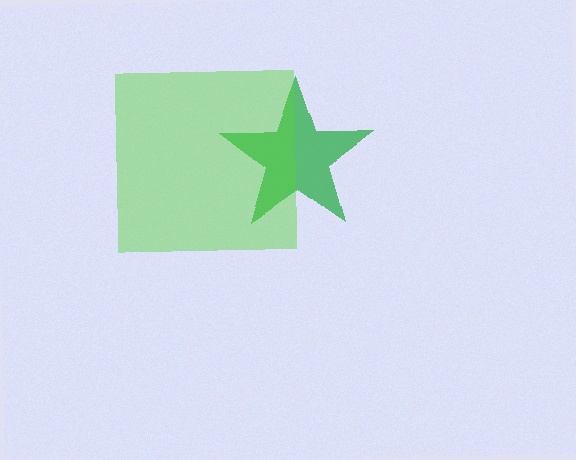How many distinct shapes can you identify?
There are 2 distinct shapes: a green star, a lime square.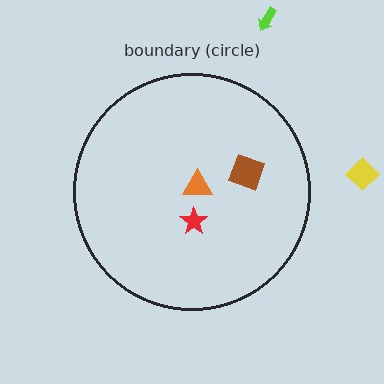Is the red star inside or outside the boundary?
Inside.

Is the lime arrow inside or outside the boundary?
Outside.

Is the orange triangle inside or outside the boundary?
Inside.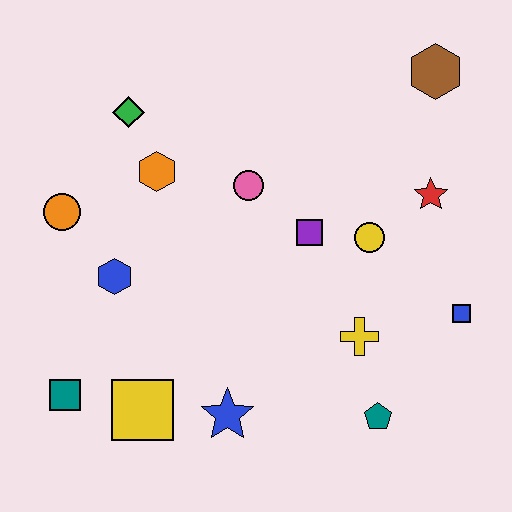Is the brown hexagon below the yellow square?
No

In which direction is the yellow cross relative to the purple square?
The yellow cross is below the purple square.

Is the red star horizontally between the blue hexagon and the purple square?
No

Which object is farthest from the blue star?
The brown hexagon is farthest from the blue star.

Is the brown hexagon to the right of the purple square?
Yes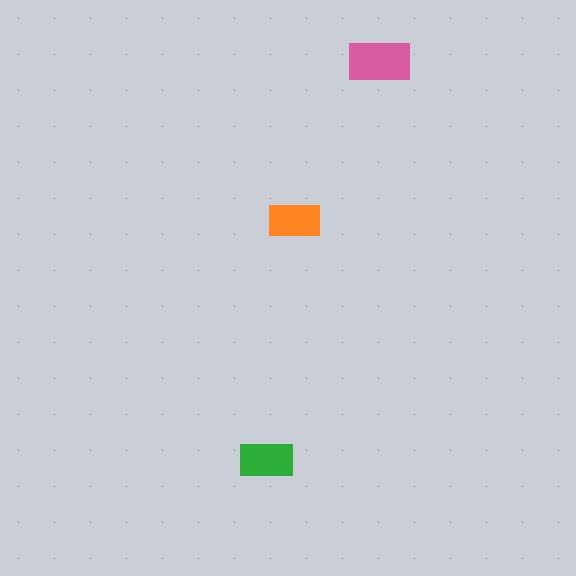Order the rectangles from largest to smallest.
the pink one, the green one, the orange one.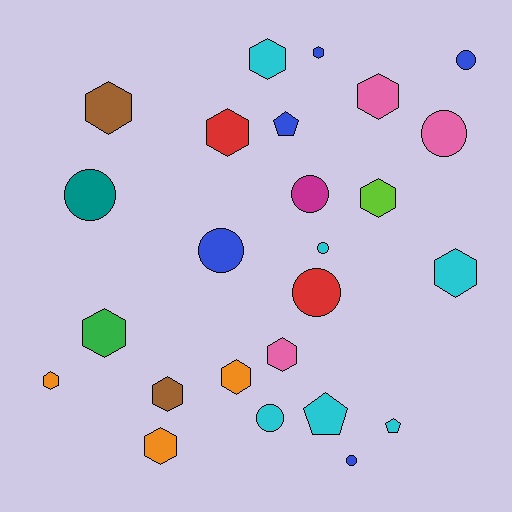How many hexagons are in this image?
There are 13 hexagons.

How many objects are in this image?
There are 25 objects.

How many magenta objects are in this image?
There is 1 magenta object.